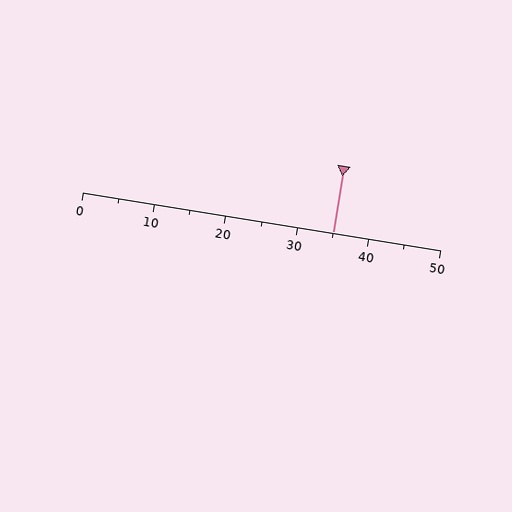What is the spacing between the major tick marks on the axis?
The major ticks are spaced 10 apart.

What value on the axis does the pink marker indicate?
The marker indicates approximately 35.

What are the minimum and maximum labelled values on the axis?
The axis runs from 0 to 50.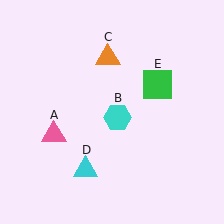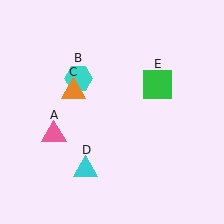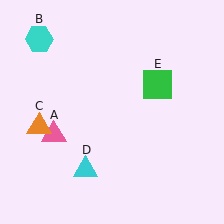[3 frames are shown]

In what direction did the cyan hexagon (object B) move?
The cyan hexagon (object B) moved up and to the left.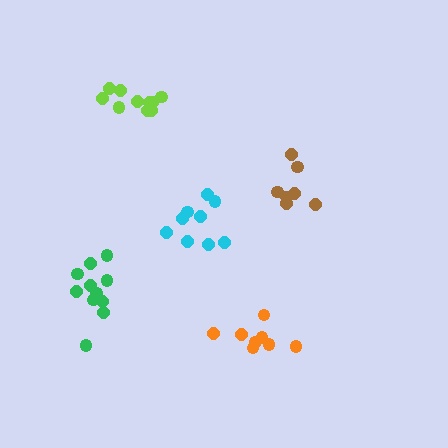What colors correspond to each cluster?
The clusters are colored: green, brown, cyan, lime, orange.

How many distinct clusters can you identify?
There are 5 distinct clusters.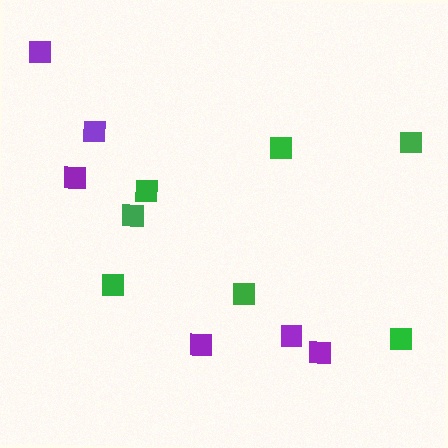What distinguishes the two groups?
There are 2 groups: one group of purple squares (6) and one group of green squares (7).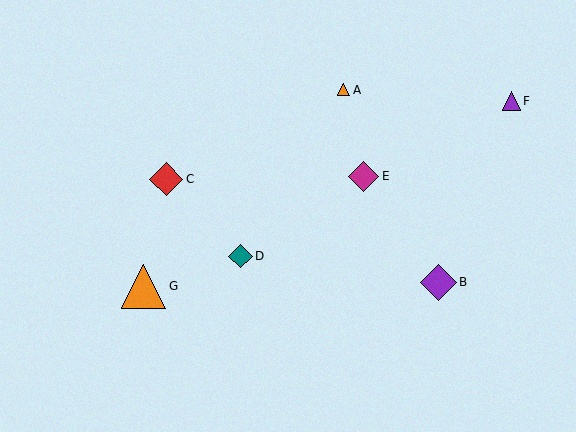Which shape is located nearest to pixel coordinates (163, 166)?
The red diamond (labeled C) at (166, 179) is nearest to that location.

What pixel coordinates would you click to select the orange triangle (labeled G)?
Click at (144, 286) to select the orange triangle G.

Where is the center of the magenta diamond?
The center of the magenta diamond is at (363, 176).